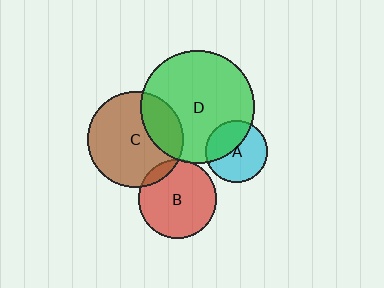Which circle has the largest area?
Circle D (green).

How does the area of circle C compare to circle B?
Approximately 1.5 times.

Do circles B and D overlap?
Yes.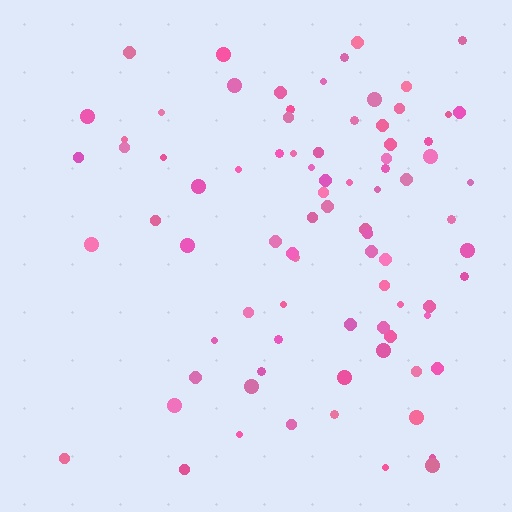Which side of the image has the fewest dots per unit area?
The left.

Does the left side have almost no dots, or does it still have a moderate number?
Still a moderate number, just noticeably fewer than the right.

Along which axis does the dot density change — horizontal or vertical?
Horizontal.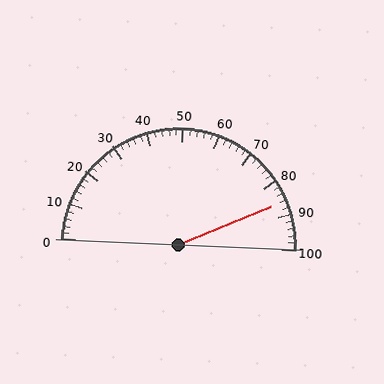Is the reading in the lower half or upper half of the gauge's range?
The reading is in the upper half of the range (0 to 100).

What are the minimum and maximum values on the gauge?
The gauge ranges from 0 to 100.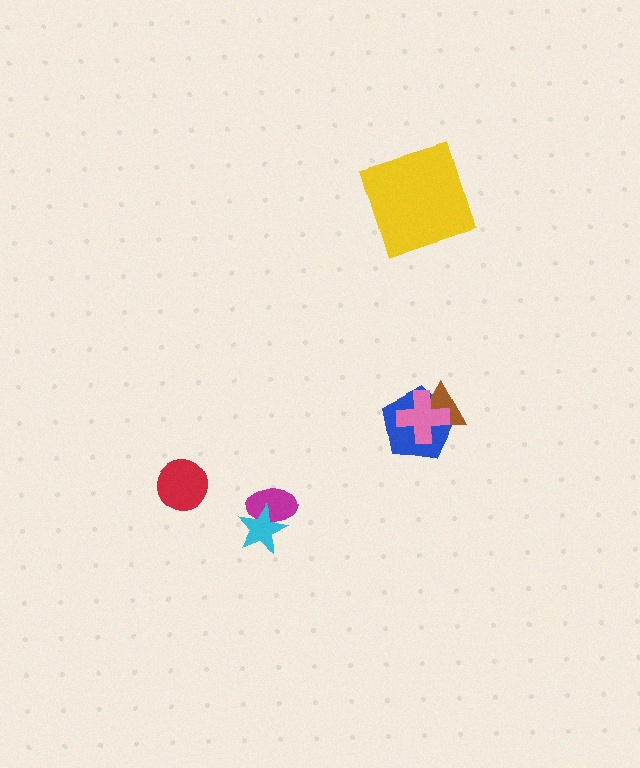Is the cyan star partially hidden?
No, no other shape covers it.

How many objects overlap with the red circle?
0 objects overlap with the red circle.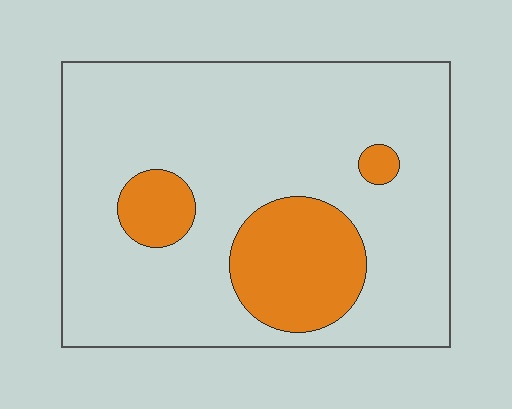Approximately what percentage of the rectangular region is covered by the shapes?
Approximately 20%.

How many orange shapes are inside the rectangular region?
3.